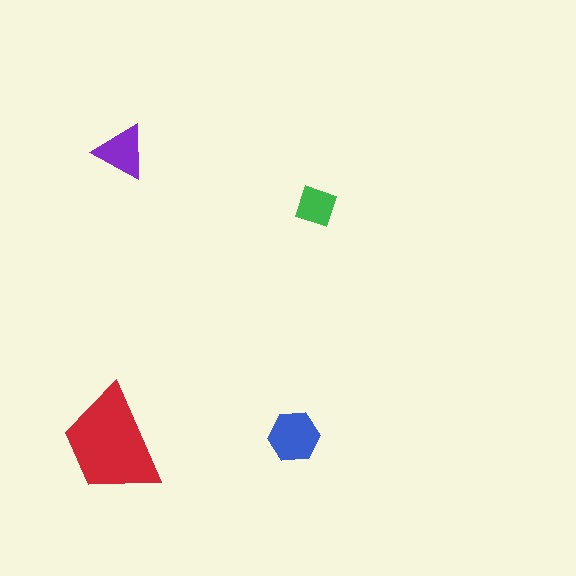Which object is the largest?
The red trapezoid.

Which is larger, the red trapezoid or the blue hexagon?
The red trapezoid.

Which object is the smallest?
The green diamond.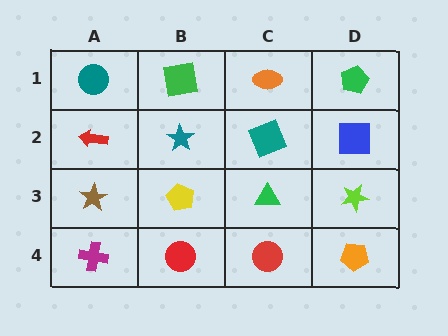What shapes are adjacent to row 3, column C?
A teal square (row 2, column C), a red circle (row 4, column C), a yellow pentagon (row 3, column B), a lime star (row 3, column D).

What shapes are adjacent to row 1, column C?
A teal square (row 2, column C), a green square (row 1, column B), a green pentagon (row 1, column D).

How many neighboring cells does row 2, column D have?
3.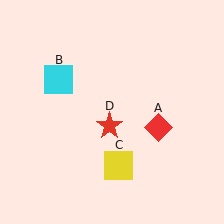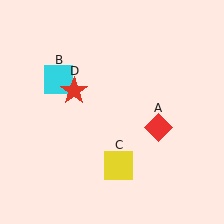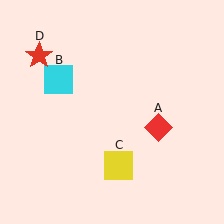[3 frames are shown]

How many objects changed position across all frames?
1 object changed position: red star (object D).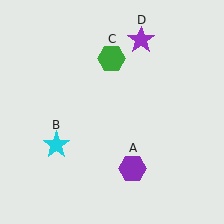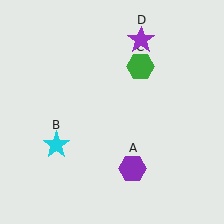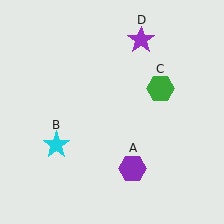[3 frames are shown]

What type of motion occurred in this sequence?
The green hexagon (object C) rotated clockwise around the center of the scene.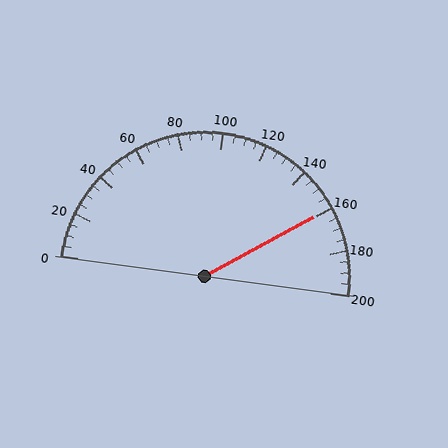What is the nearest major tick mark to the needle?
The nearest major tick mark is 160.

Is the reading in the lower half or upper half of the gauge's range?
The reading is in the upper half of the range (0 to 200).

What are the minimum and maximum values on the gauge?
The gauge ranges from 0 to 200.